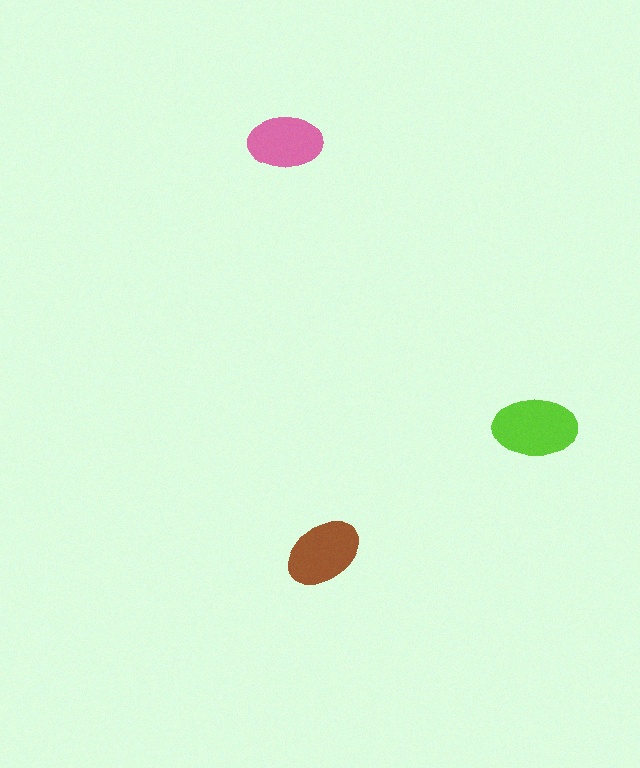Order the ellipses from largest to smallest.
the lime one, the brown one, the pink one.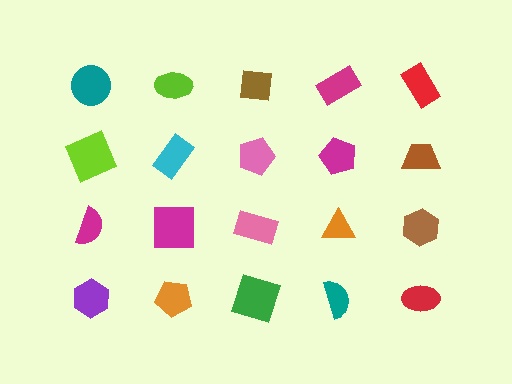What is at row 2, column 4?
A magenta pentagon.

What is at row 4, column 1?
A purple hexagon.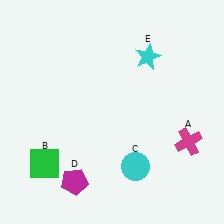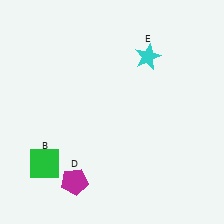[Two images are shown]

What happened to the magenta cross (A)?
The magenta cross (A) was removed in Image 2. It was in the bottom-right area of Image 1.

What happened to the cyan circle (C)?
The cyan circle (C) was removed in Image 2. It was in the bottom-right area of Image 1.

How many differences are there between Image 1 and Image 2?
There are 2 differences between the two images.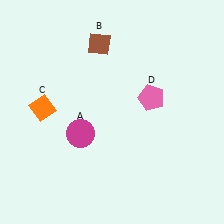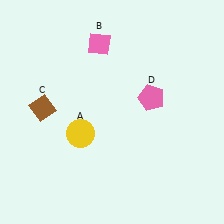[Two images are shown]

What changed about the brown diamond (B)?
In Image 1, B is brown. In Image 2, it changed to pink.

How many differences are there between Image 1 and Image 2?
There are 3 differences between the two images.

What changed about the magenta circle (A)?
In Image 1, A is magenta. In Image 2, it changed to yellow.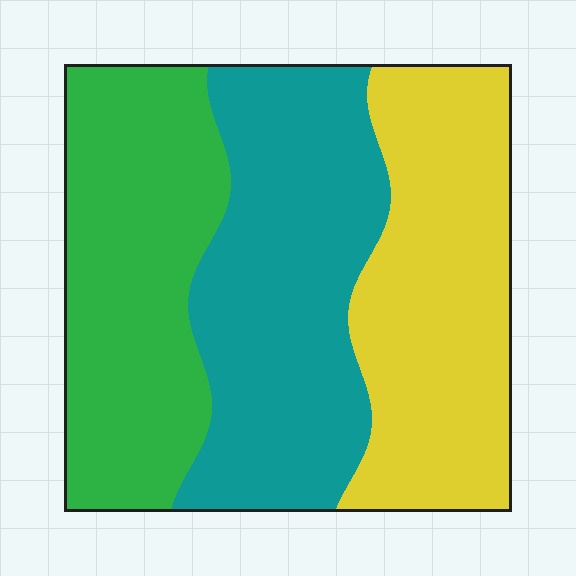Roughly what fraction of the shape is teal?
Teal covers about 35% of the shape.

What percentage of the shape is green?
Green takes up between a sixth and a third of the shape.